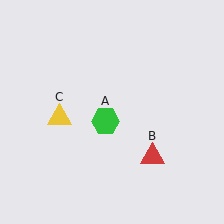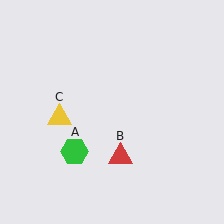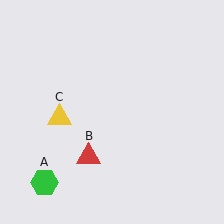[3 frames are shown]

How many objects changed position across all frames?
2 objects changed position: green hexagon (object A), red triangle (object B).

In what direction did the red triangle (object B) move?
The red triangle (object B) moved left.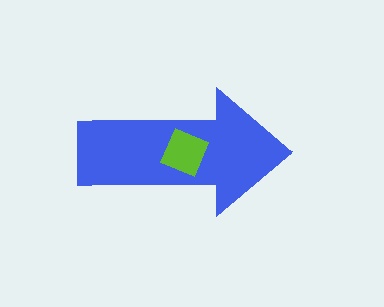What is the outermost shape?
The blue arrow.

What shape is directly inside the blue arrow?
The lime diamond.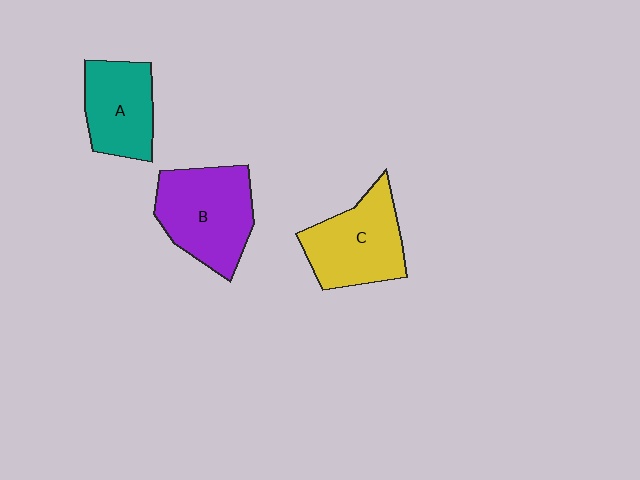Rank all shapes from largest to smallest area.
From largest to smallest: B (purple), C (yellow), A (teal).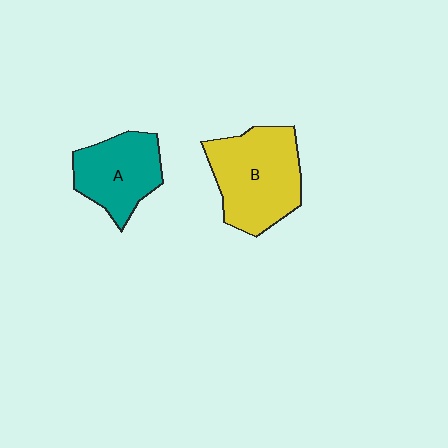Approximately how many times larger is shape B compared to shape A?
Approximately 1.4 times.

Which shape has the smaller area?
Shape A (teal).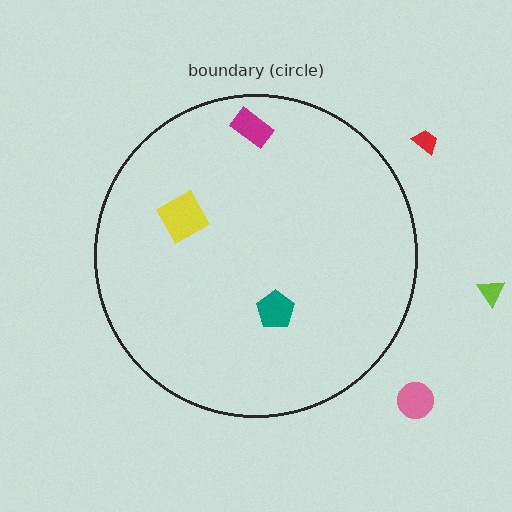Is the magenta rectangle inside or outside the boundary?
Inside.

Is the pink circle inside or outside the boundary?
Outside.